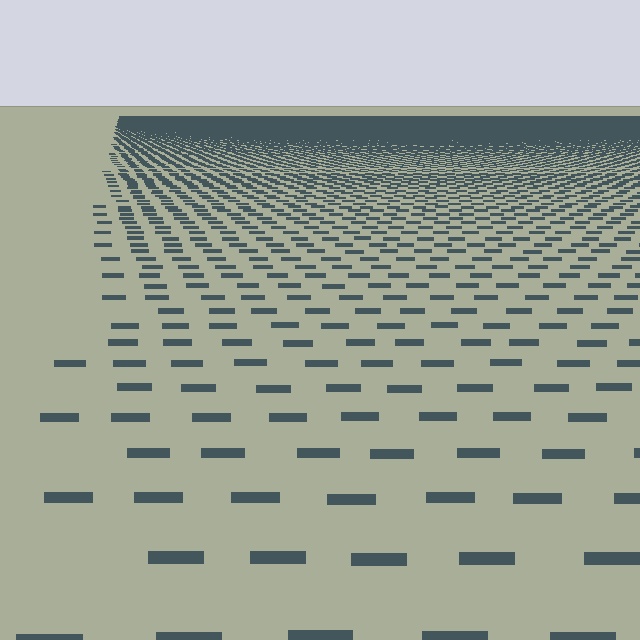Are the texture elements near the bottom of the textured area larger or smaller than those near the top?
Larger. Near the bottom, elements are closer to the viewer and appear at a bigger on-screen size.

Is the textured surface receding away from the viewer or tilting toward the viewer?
The surface is receding away from the viewer. Texture elements get smaller and denser toward the top.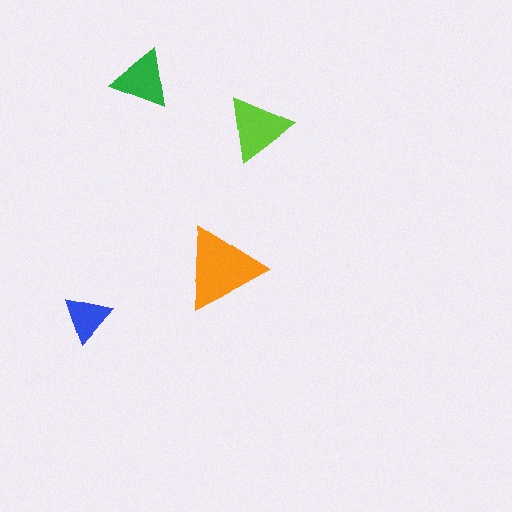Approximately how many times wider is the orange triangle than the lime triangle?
About 1.5 times wider.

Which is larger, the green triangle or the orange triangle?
The orange one.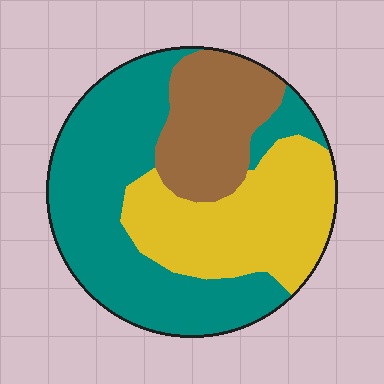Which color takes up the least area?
Brown, at roughly 20%.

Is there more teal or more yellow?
Teal.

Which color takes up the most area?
Teal, at roughly 50%.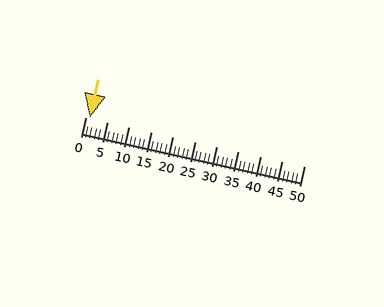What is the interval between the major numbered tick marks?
The major tick marks are spaced 5 units apart.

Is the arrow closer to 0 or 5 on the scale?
The arrow is closer to 0.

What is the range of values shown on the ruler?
The ruler shows values from 0 to 50.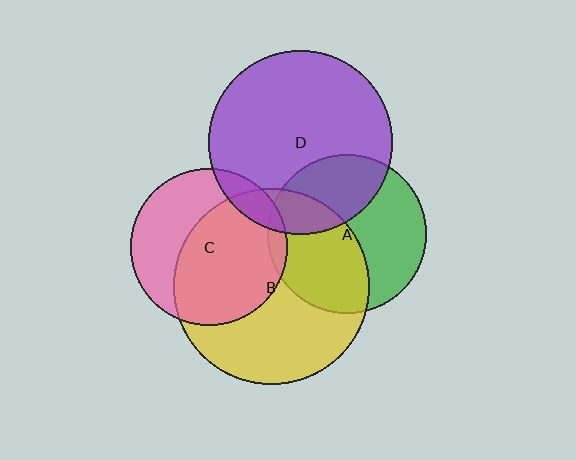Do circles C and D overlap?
Yes.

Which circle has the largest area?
Circle B (yellow).